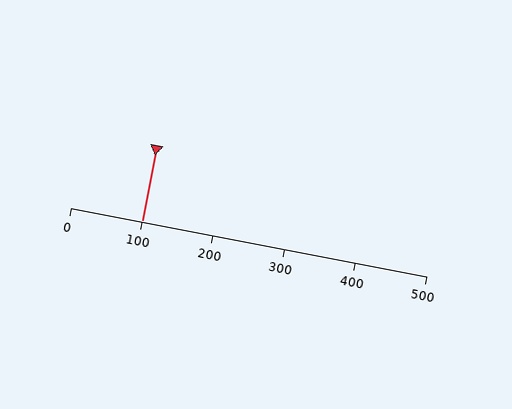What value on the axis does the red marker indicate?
The marker indicates approximately 100.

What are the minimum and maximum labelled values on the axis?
The axis runs from 0 to 500.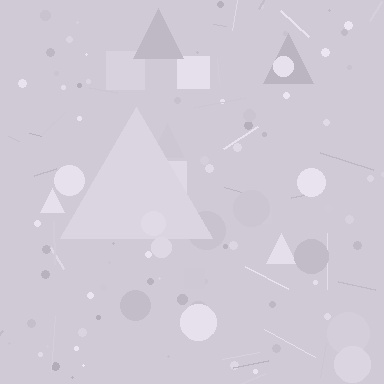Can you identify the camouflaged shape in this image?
The camouflaged shape is a triangle.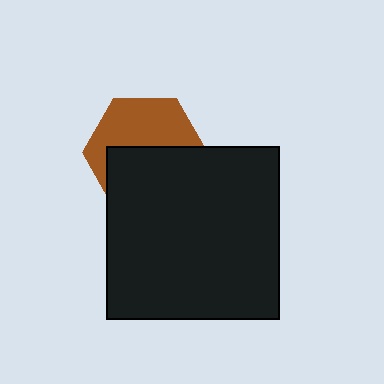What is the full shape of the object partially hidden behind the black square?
The partially hidden object is a brown hexagon.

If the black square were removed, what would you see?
You would see the complete brown hexagon.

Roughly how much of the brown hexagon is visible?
About half of it is visible (roughly 48%).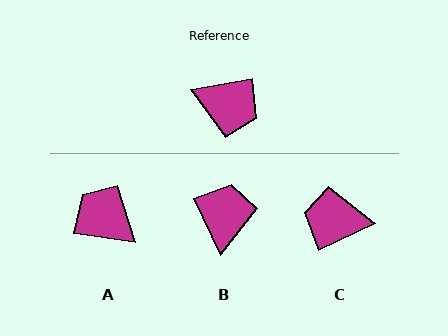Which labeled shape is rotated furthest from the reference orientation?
C, about 165 degrees away.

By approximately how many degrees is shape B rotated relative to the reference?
Approximately 105 degrees counter-clockwise.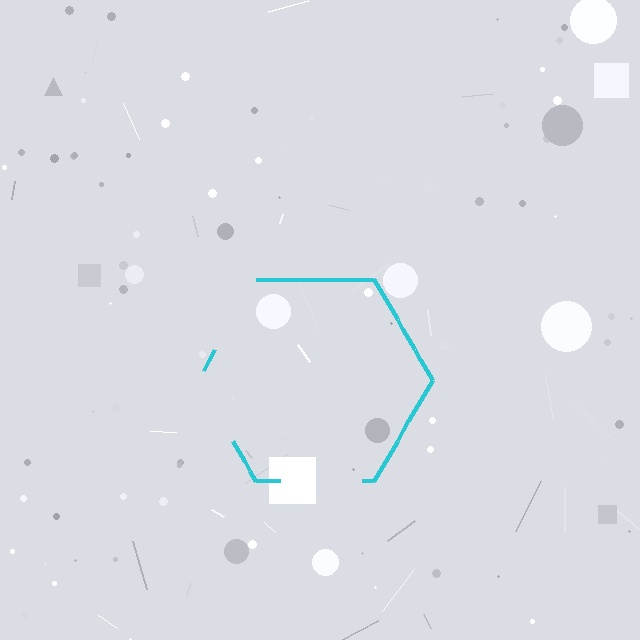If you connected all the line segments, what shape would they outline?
They would outline a hexagon.